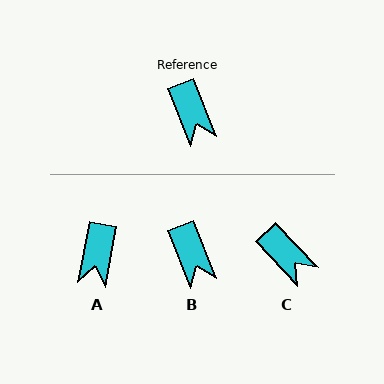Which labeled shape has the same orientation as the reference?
B.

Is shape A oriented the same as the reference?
No, it is off by about 32 degrees.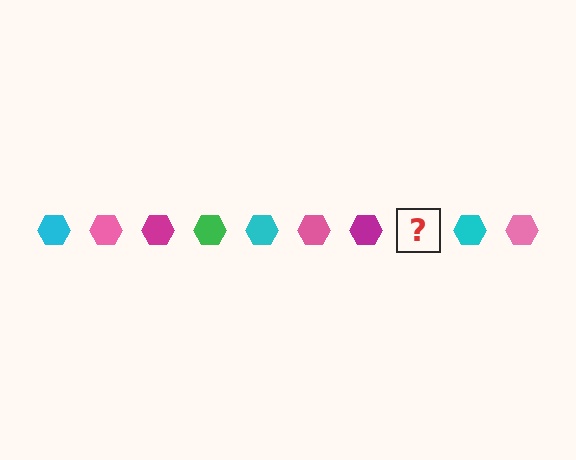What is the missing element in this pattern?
The missing element is a green hexagon.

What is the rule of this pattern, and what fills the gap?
The rule is that the pattern cycles through cyan, pink, magenta, green hexagons. The gap should be filled with a green hexagon.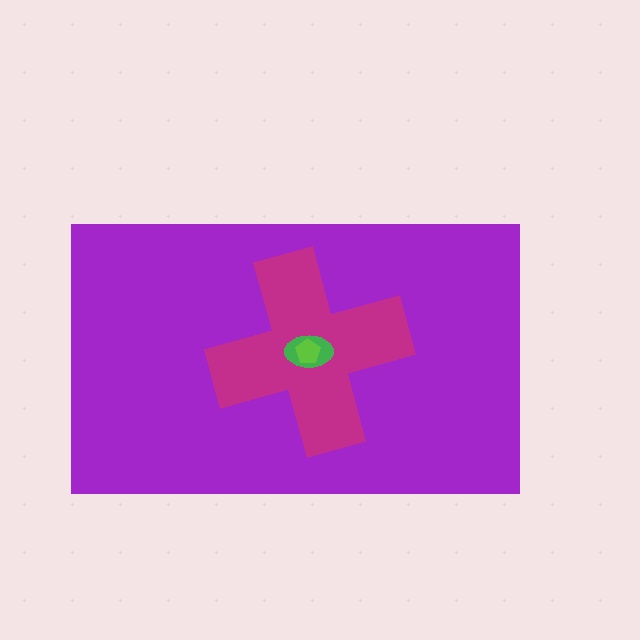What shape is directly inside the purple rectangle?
The magenta cross.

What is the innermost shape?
The lime pentagon.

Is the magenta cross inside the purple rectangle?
Yes.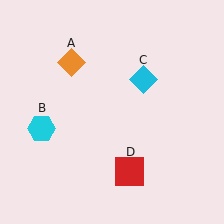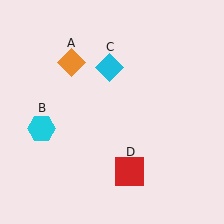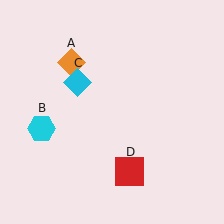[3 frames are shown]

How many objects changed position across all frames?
1 object changed position: cyan diamond (object C).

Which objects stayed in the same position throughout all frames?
Orange diamond (object A) and cyan hexagon (object B) and red square (object D) remained stationary.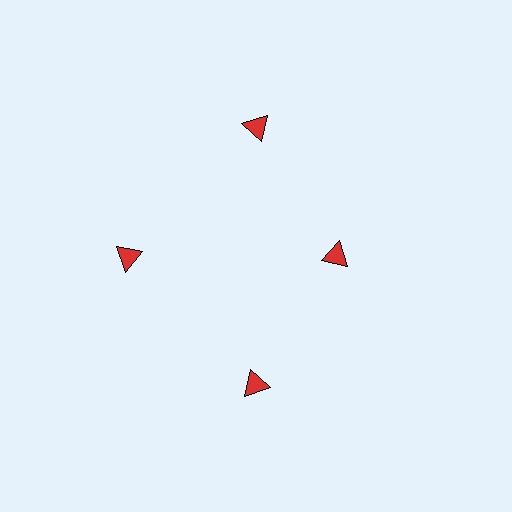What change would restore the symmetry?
The symmetry would be restored by moving it outward, back onto the ring so that all 4 triangles sit at equal angles and equal distance from the center.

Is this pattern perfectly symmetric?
No. The 4 red triangles are arranged in a ring, but one element near the 3 o'clock position is pulled inward toward the center, breaking the 4-fold rotational symmetry.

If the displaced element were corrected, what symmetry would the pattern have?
It would have 4-fold rotational symmetry — the pattern would map onto itself every 90 degrees.